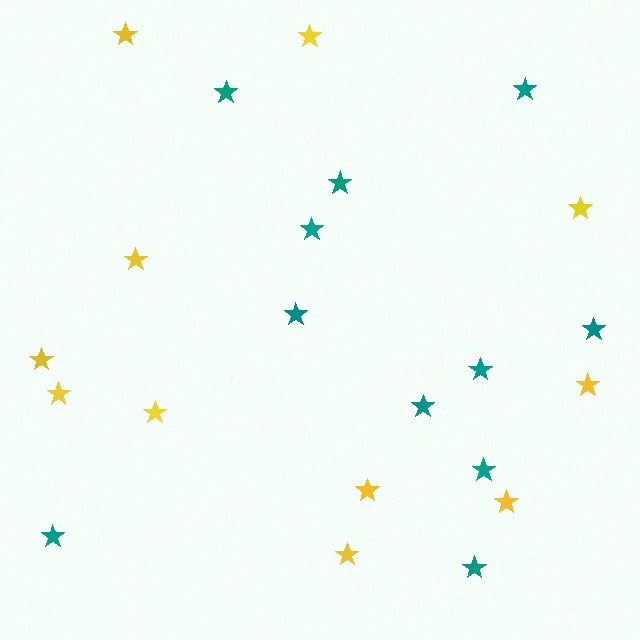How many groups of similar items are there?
There are 2 groups: one group of teal stars (11) and one group of yellow stars (11).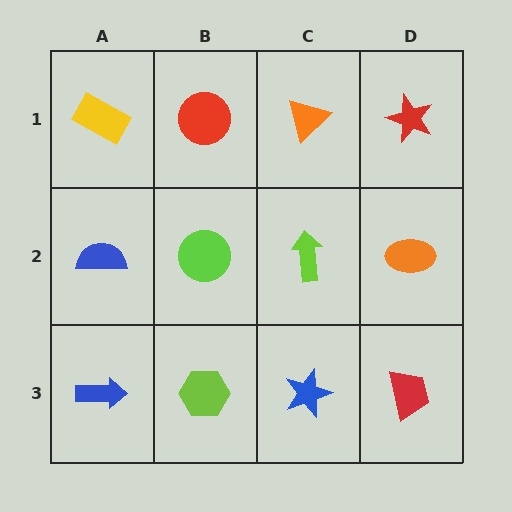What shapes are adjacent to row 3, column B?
A lime circle (row 2, column B), a blue arrow (row 3, column A), a blue star (row 3, column C).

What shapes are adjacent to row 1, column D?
An orange ellipse (row 2, column D), an orange triangle (row 1, column C).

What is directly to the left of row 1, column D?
An orange triangle.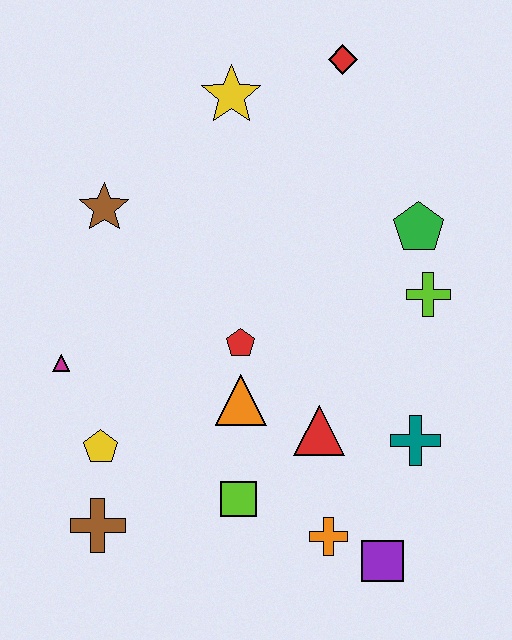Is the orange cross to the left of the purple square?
Yes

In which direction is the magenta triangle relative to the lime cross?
The magenta triangle is to the left of the lime cross.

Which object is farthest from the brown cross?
The red diamond is farthest from the brown cross.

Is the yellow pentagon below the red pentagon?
Yes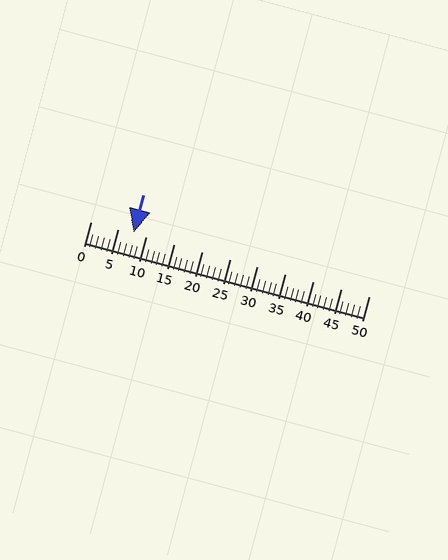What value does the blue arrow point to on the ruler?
The blue arrow points to approximately 8.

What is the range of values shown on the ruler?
The ruler shows values from 0 to 50.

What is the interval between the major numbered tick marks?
The major tick marks are spaced 5 units apart.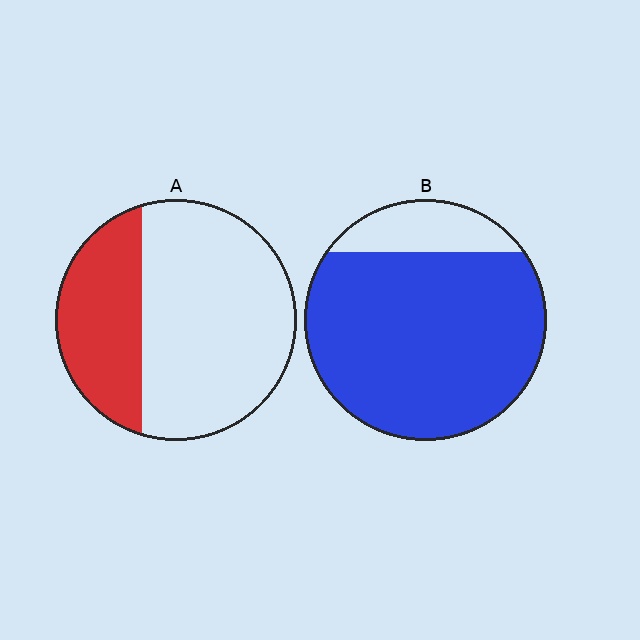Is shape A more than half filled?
No.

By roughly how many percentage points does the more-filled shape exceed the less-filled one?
By roughly 50 percentage points (B over A).